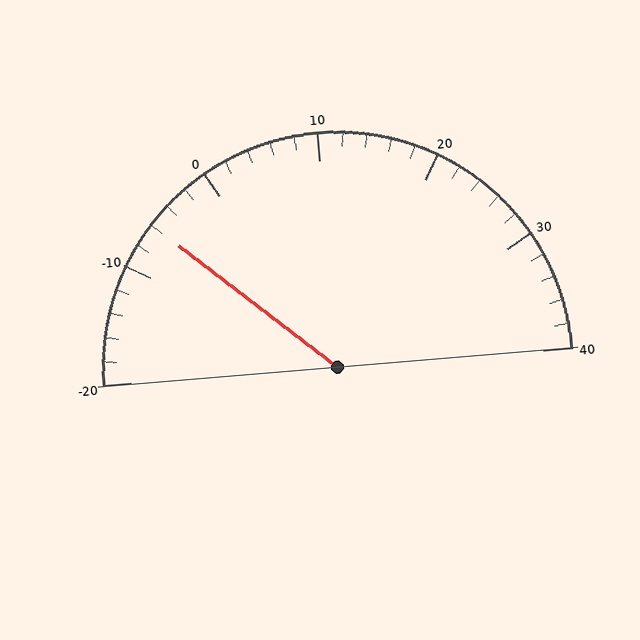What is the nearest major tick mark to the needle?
The nearest major tick mark is -10.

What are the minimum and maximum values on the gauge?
The gauge ranges from -20 to 40.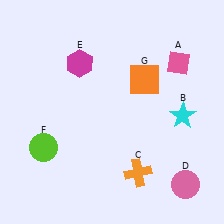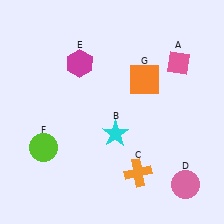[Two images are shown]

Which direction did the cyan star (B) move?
The cyan star (B) moved left.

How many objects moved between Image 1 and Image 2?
1 object moved between the two images.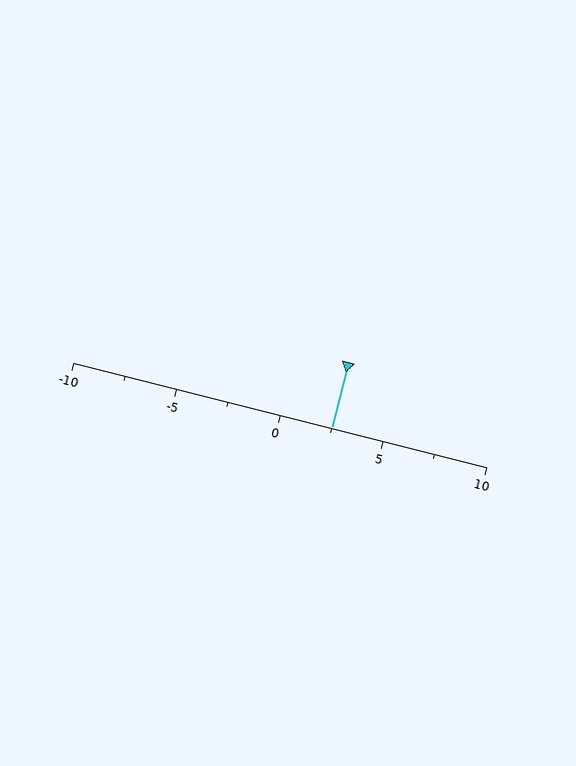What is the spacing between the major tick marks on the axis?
The major ticks are spaced 5 apart.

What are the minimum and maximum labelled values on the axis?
The axis runs from -10 to 10.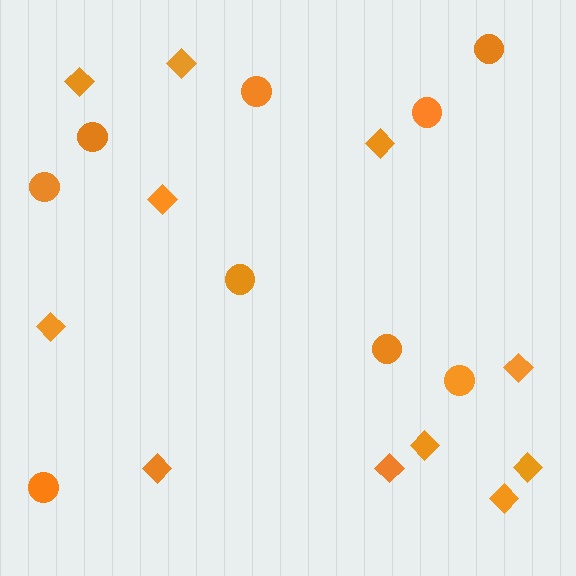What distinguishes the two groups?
There are 2 groups: one group of diamonds (11) and one group of circles (9).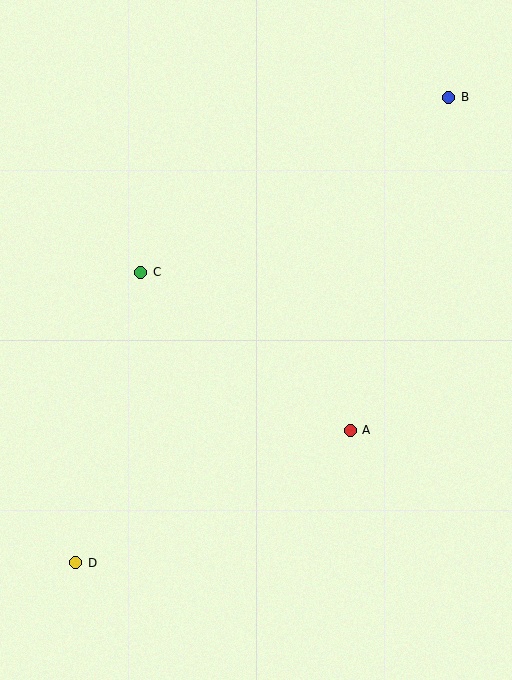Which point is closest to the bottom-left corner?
Point D is closest to the bottom-left corner.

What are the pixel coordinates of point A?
Point A is at (350, 430).